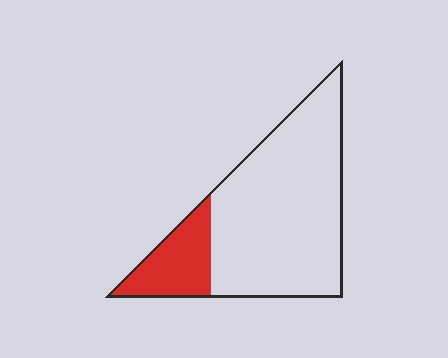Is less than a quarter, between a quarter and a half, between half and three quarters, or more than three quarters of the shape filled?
Less than a quarter.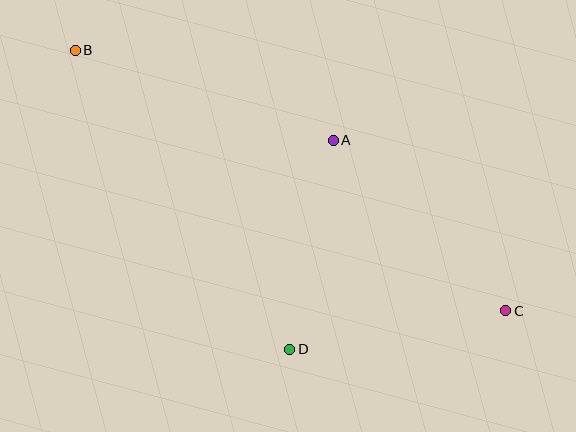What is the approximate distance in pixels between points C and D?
The distance between C and D is approximately 219 pixels.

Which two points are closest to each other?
Points A and D are closest to each other.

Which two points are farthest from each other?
Points B and C are farthest from each other.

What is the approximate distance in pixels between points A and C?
The distance between A and C is approximately 242 pixels.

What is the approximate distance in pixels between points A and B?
The distance between A and B is approximately 274 pixels.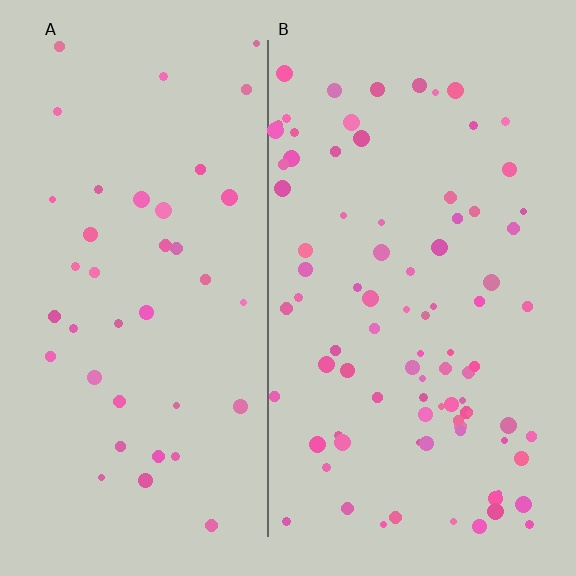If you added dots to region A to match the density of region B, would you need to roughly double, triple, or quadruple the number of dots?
Approximately double.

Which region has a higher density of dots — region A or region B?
B (the right).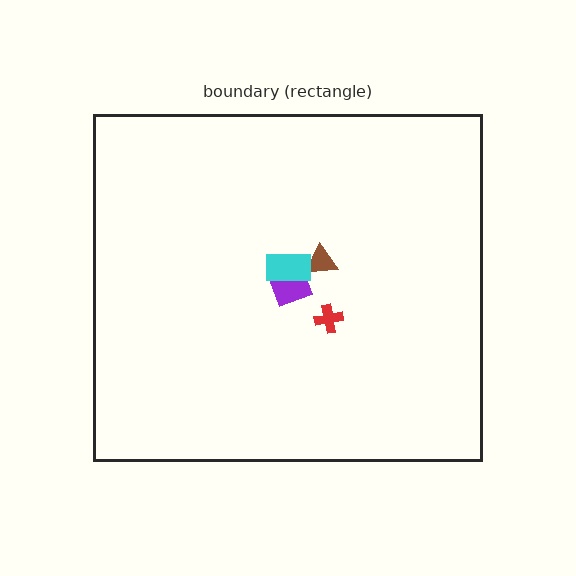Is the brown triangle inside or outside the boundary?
Inside.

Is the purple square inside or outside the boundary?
Inside.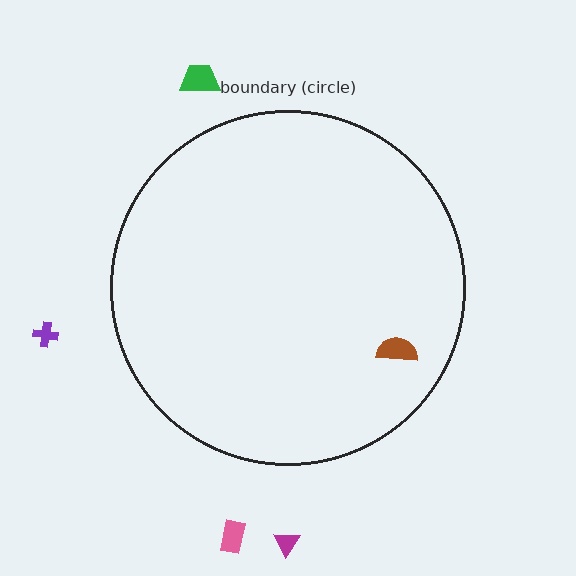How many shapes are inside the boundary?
1 inside, 4 outside.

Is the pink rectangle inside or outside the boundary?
Outside.